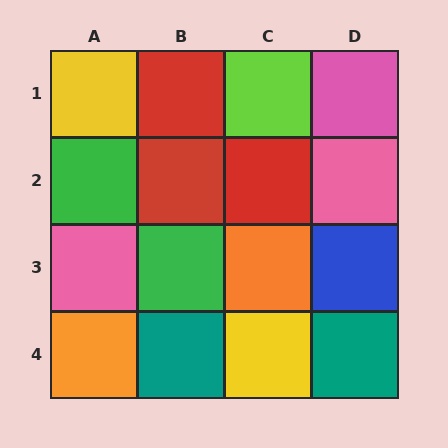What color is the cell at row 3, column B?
Green.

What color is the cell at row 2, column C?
Red.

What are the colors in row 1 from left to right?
Yellow, red, lime, pink.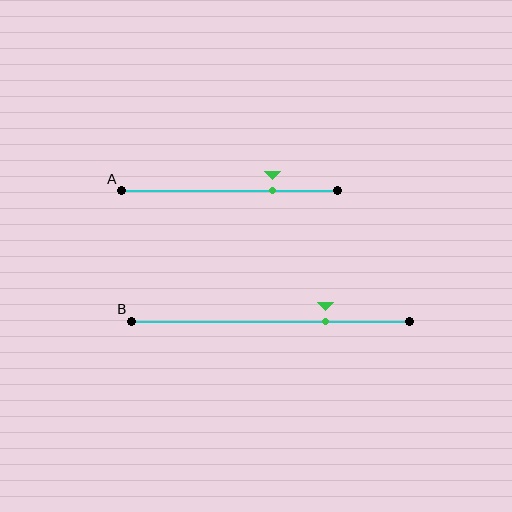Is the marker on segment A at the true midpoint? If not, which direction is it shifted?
No, the marker on segment A is shifted to the right by about 20% of the segment length.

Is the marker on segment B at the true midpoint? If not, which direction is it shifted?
No, the marker on segment B is shifted to the right by about 20% of the segment length.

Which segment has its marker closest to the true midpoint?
Segment A has its marker closest to the true midpoint.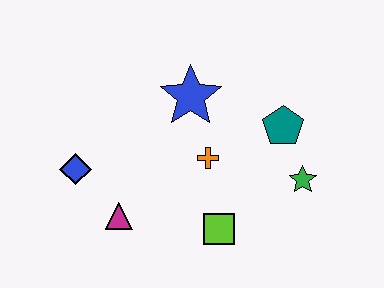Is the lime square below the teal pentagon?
Yes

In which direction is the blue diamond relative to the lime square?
The blue diamond is to the left of the lime square.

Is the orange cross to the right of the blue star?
Yes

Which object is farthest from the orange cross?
The blue diamond is farthest from the orange cross.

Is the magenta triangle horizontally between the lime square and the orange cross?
No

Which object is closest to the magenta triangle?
The blue diamond is closest to the magenta triangle.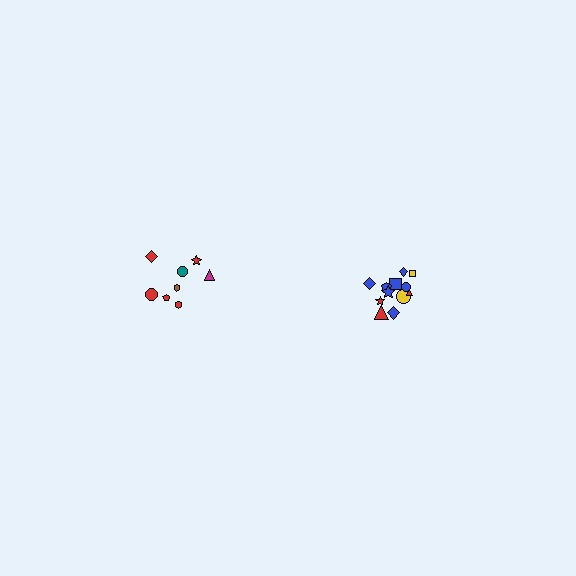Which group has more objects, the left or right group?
The right group.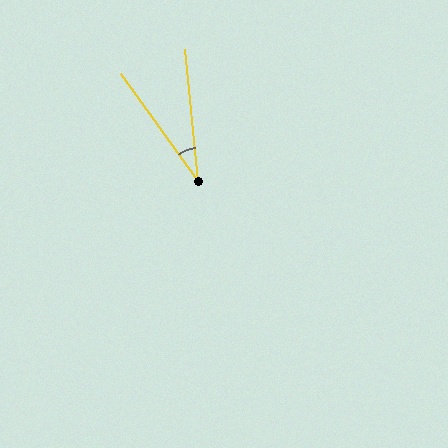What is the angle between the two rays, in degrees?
Approximately 30 degrees.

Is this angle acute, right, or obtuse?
It is acute.